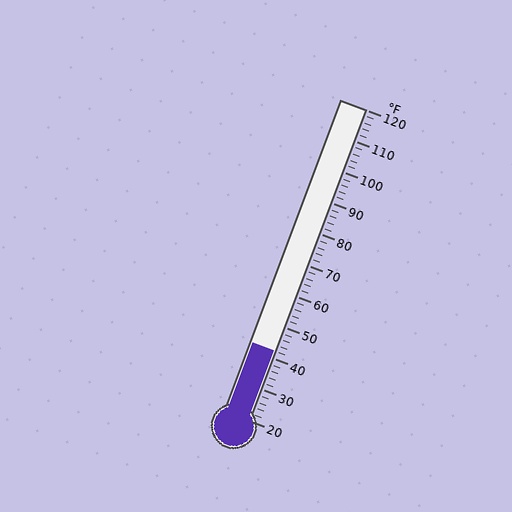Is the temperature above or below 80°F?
The temperature is below 80°F.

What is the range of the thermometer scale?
The thermometer scale ranges from 20°F to 120°F.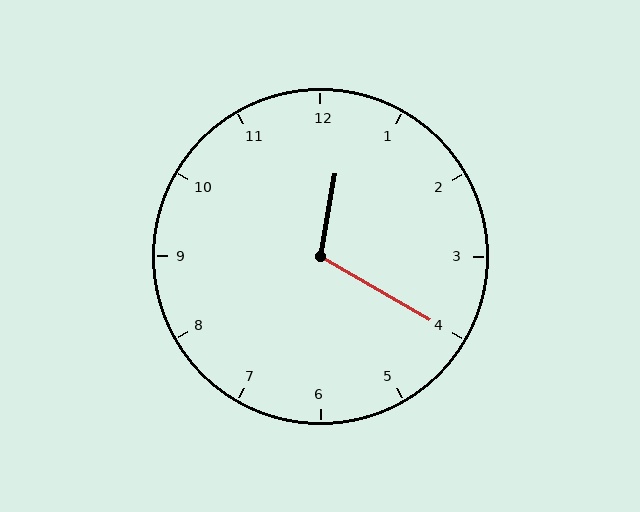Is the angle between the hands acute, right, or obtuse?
It is obtuse.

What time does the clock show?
12:20.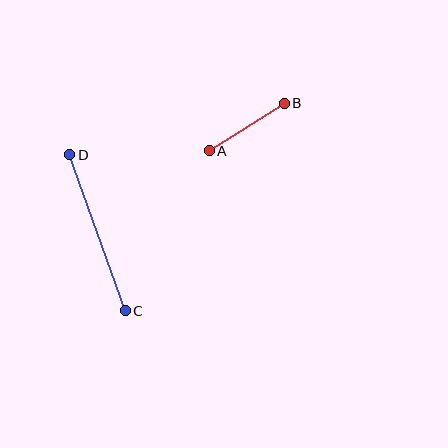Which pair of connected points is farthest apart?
Points C and D are farthest apart.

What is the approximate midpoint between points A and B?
The midpoint is at approximately (247, 127) pixels.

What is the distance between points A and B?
The distance is approximately 89 pixels.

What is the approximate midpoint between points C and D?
The midpoint is at approximately (97, 233) pixels.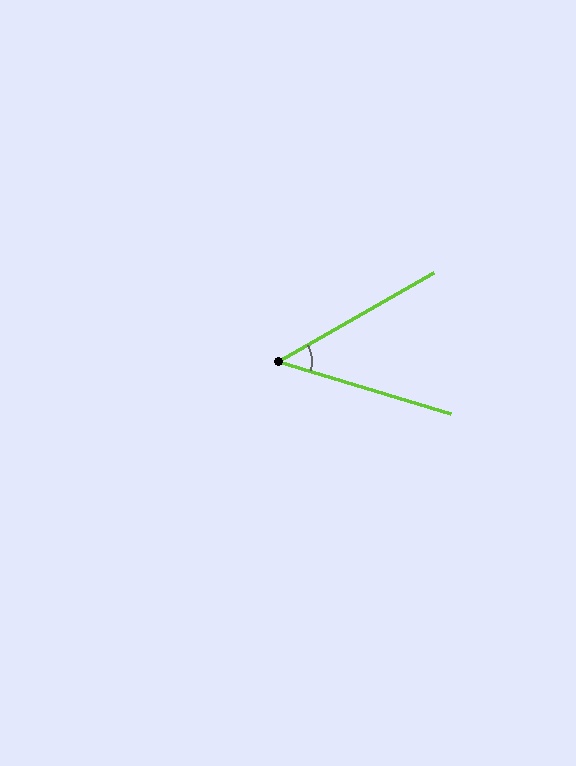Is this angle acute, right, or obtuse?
It is acute.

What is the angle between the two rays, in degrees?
Approximately 47 degrees.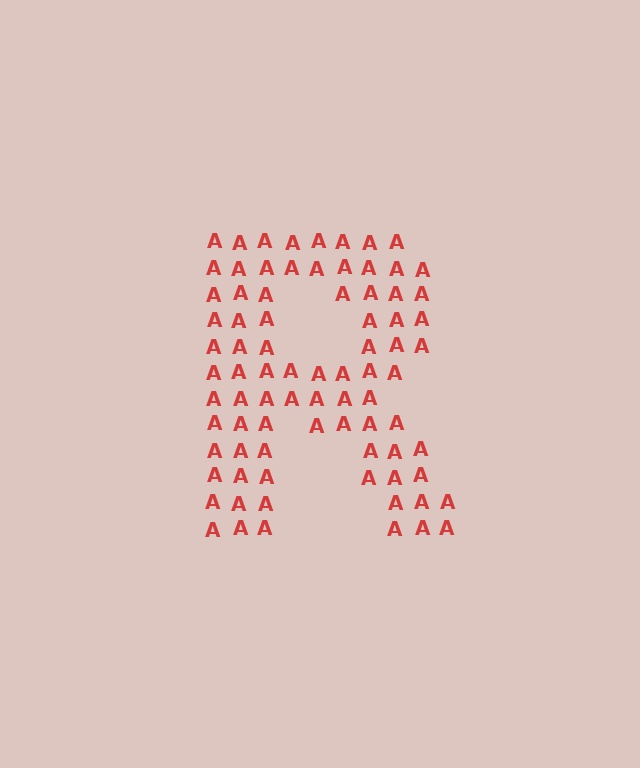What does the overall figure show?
The overall figure shows the letter R.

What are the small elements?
The small elements are letter A's.